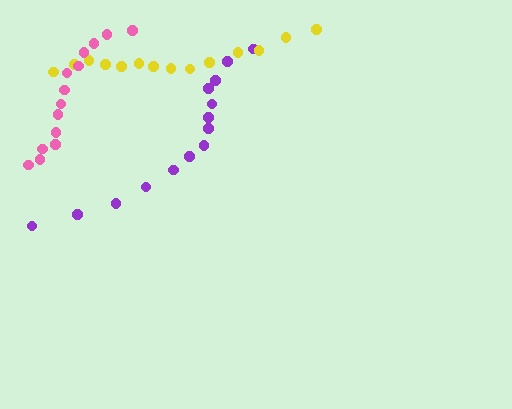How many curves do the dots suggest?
There are 3 distinct paths.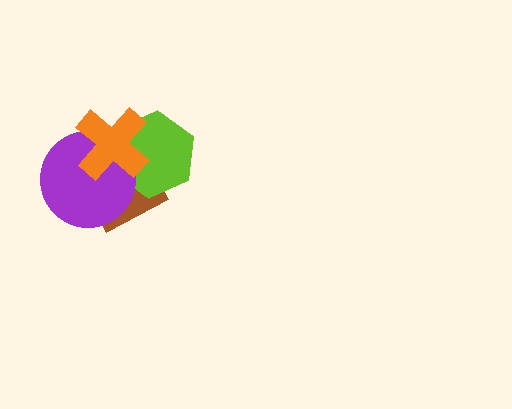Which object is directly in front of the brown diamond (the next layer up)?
The lime hexagon is directly in front of the brown diamond.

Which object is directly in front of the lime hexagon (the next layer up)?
The purple circle is directly in front of the lime hexagon.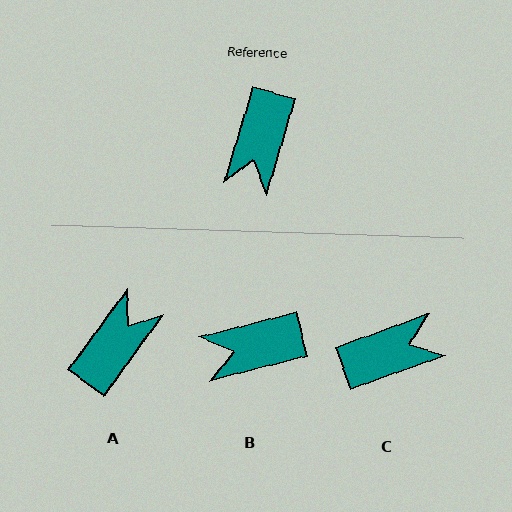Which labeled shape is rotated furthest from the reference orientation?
A, about 161 degrees away.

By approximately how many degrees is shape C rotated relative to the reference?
Approximately 127 degrees counter-clockwise.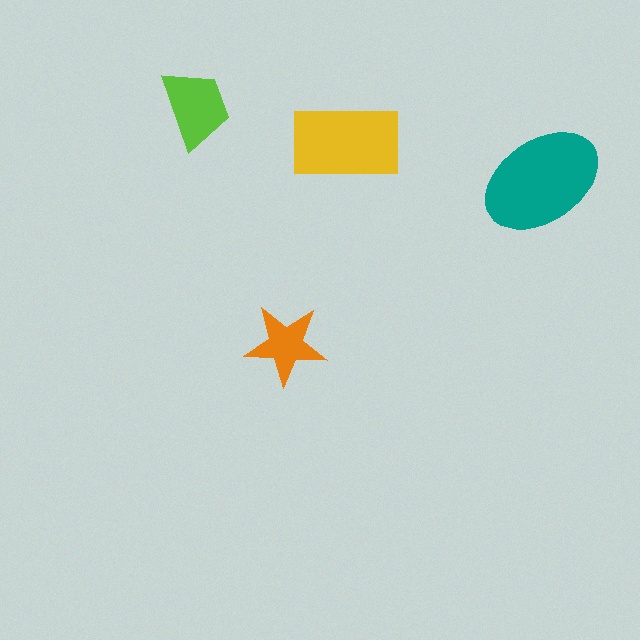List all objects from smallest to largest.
The orange star, the lime trapezoid, the yellow rectangle, the teal ellipse.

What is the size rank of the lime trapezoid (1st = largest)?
3rd.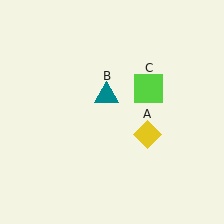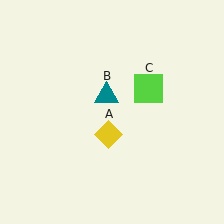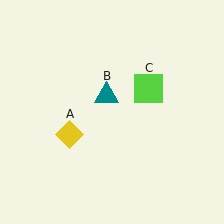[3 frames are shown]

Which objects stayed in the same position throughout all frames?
Teal triangle (object B) and lime square (object C) remained stationary.